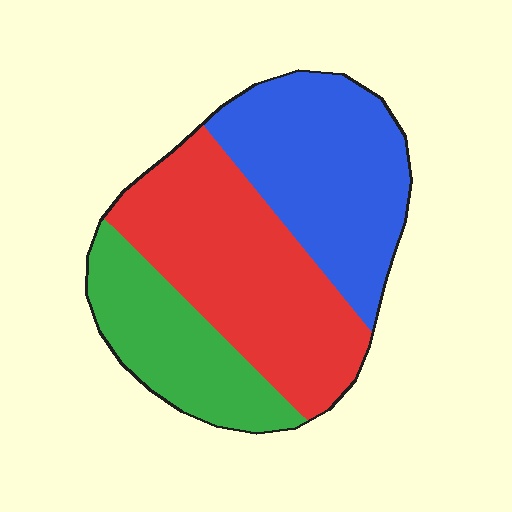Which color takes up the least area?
Green, at roughly 25%.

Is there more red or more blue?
Red.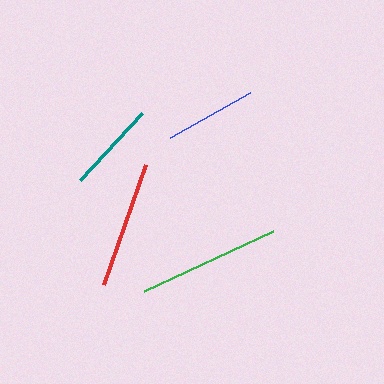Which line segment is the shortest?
The teal line is the shortest at approximately 91 pixels.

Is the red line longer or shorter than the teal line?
The red line is longer than the teal line.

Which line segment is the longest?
The green line is the longest at approximately 142 pixels.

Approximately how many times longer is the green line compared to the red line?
The green line is approximately 1.1 times the length of the red line.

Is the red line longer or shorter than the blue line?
The red line is longer than the blue line.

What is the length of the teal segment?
The teal segment is approximately 91 pixels long.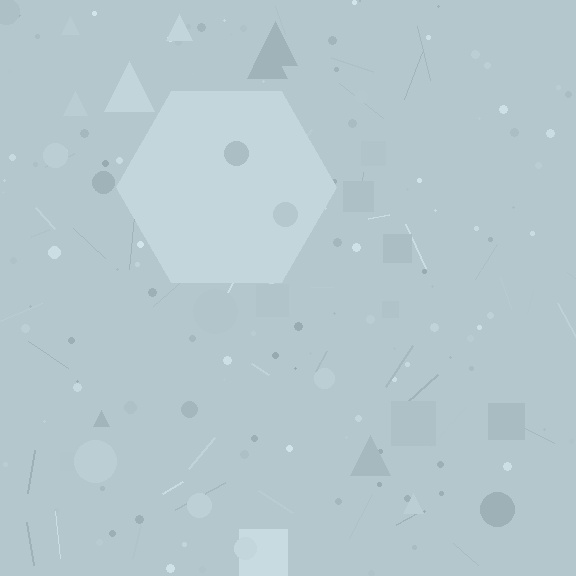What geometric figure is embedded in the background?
A hexagon is embedded in the background.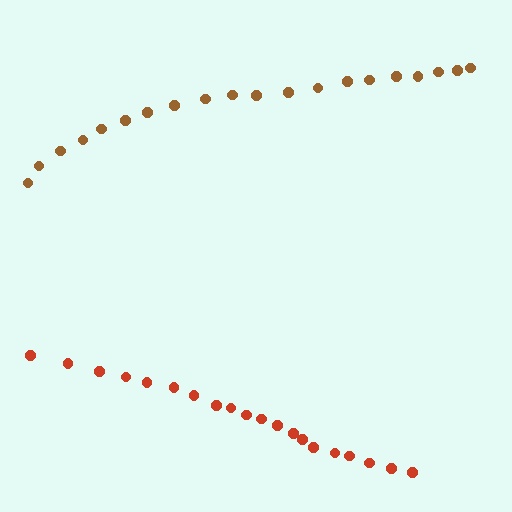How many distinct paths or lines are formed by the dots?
There are 2 distinct paths.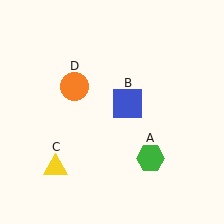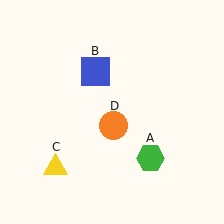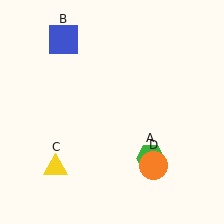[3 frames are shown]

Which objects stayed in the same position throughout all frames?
Green hexagon (object A) and yellow triangle (object C) remained stationary.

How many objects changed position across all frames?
2 objects changed position: blue square (object B), orange circle (object D).